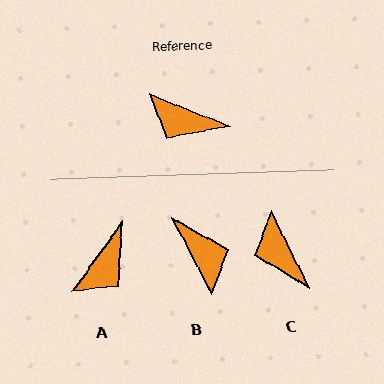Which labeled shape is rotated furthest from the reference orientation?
B, about 139 degrees away.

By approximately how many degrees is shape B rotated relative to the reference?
Approximately 139 degrees counter-clockwise.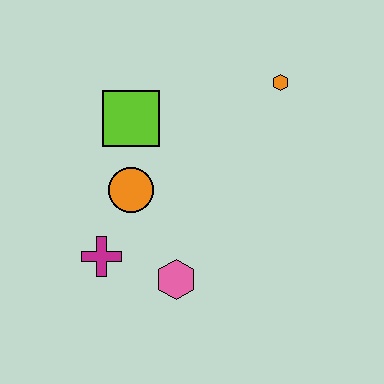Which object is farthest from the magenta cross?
The orange hexagon is farthest from the magenta cross.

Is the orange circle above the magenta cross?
Yes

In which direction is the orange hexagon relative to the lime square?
The orange hexagon is to the right of the lime square.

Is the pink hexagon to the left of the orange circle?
No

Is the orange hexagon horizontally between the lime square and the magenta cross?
No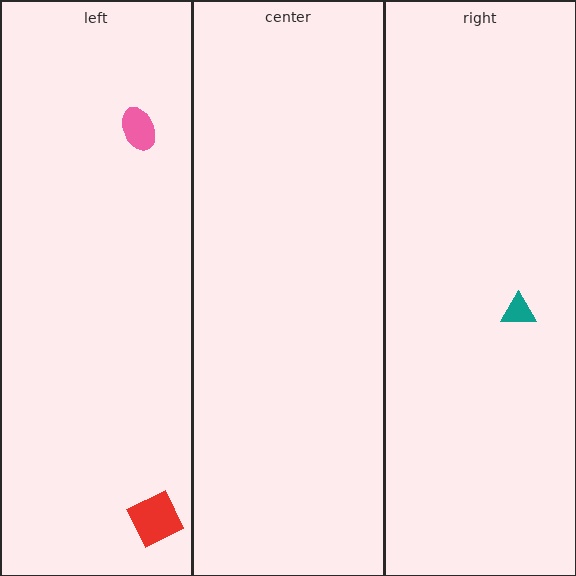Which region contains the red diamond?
The left region.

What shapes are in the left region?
The red diamond, the pink ellipse.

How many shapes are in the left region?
2.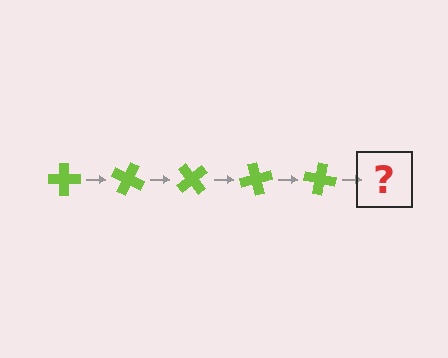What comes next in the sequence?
The next element should be a lime cross rotated 125 degrees.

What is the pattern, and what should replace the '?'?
The pattern is that the cross rotates 25 degrees each step. The '?' should be a lime cross rotated 125 degrees.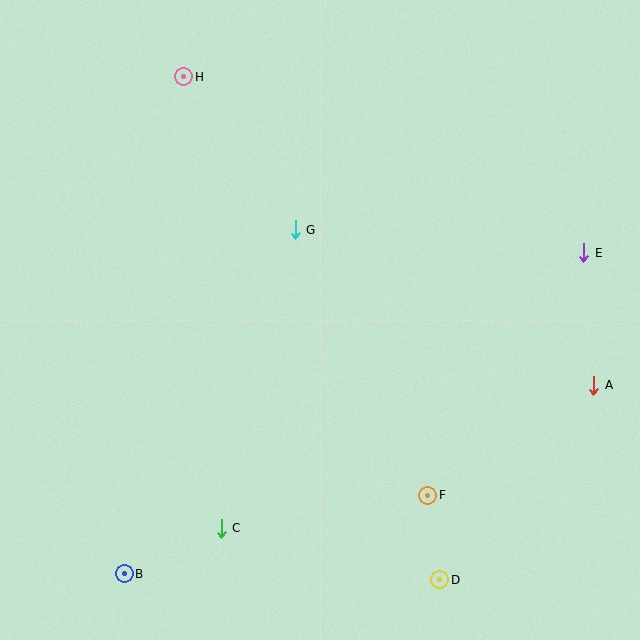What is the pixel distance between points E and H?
The distance between E and H is 437 pixels.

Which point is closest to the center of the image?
Point G at (295, 230) is closest to the center.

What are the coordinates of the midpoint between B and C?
The midpoint between B and C is at (173, 551).